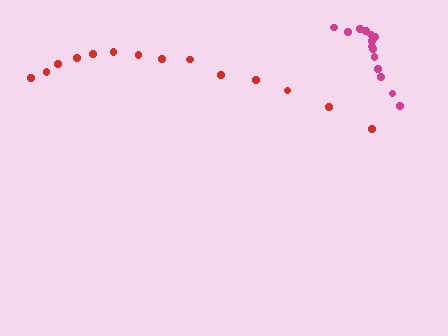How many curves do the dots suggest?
There are 2 distinct paths.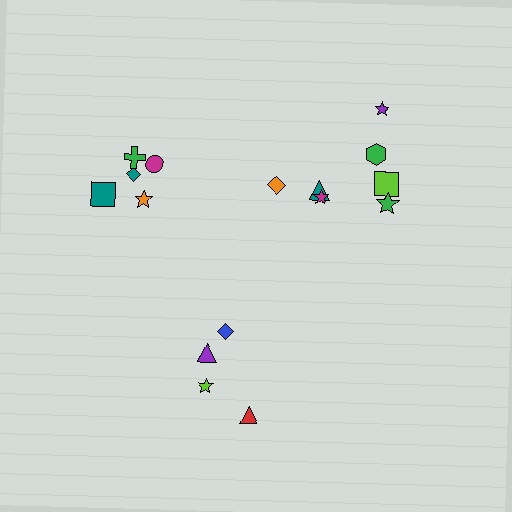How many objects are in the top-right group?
There are 7 objects.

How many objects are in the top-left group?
There are 5 objects.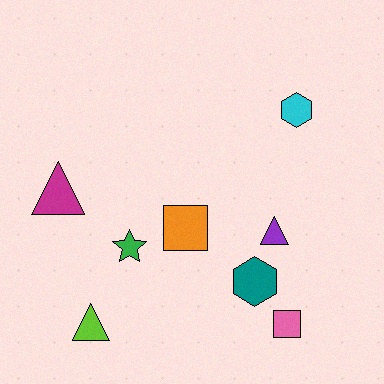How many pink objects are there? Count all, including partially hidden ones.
There is 1 pink object.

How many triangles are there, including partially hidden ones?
There are 3 triangles.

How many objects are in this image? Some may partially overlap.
There are 8 objects.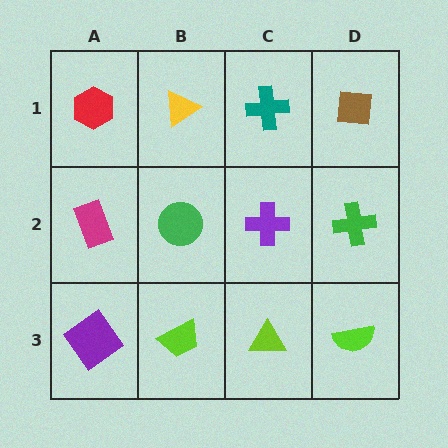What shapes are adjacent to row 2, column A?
A red hexagon (row 1, column A), a purple diamond (row 3, column A), a green circle (row 2, column B).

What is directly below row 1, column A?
A magenta rectangle.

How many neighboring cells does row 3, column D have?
2.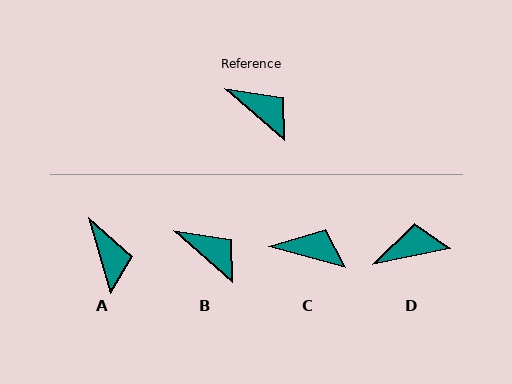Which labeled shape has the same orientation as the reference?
B.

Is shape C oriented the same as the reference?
No, it is off by about 26 degrees.